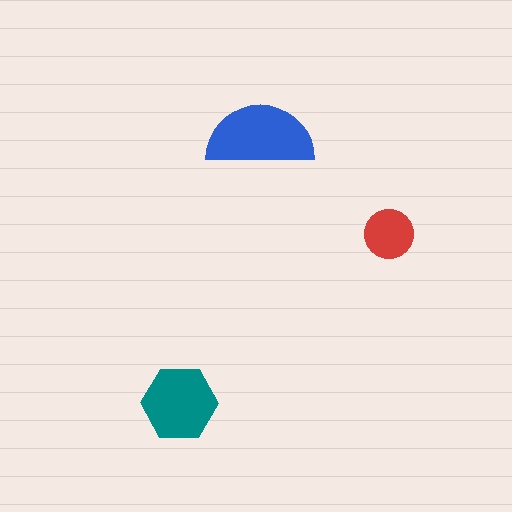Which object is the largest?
The blue semicircle.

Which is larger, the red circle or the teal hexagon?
The teal hexagon.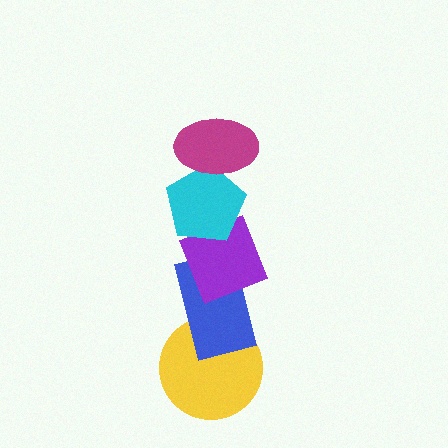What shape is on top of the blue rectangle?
The purple diamond is on top of the blue rectangle.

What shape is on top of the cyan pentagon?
The magenta ellipse is on top of the cyan pentagon.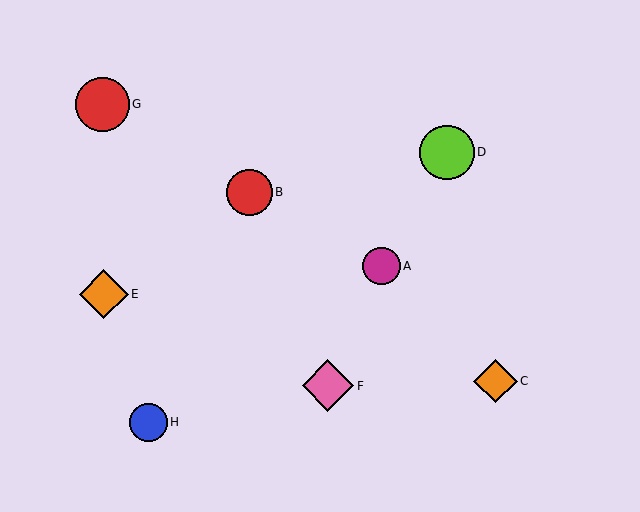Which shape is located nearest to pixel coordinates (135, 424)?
The blue circle (labeled H) at (149, 422) is nearest to that location.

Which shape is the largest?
The lime circle (labeled D) is the largest.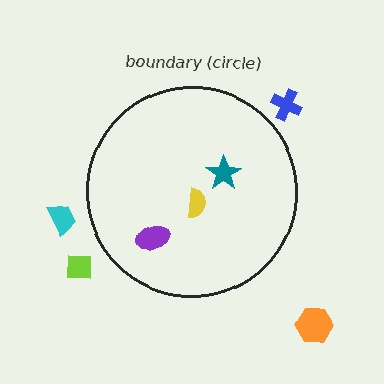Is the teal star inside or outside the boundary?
Inside.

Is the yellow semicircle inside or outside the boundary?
Inside.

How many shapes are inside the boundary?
3 inside, 4 outside.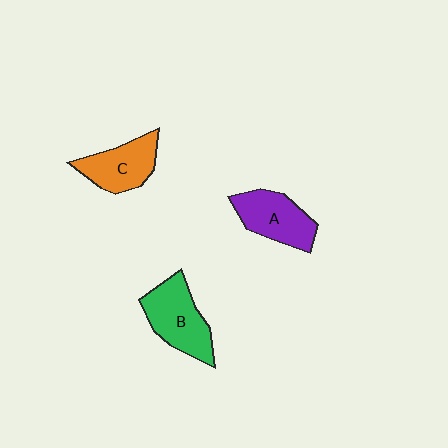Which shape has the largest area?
Shape B (green).